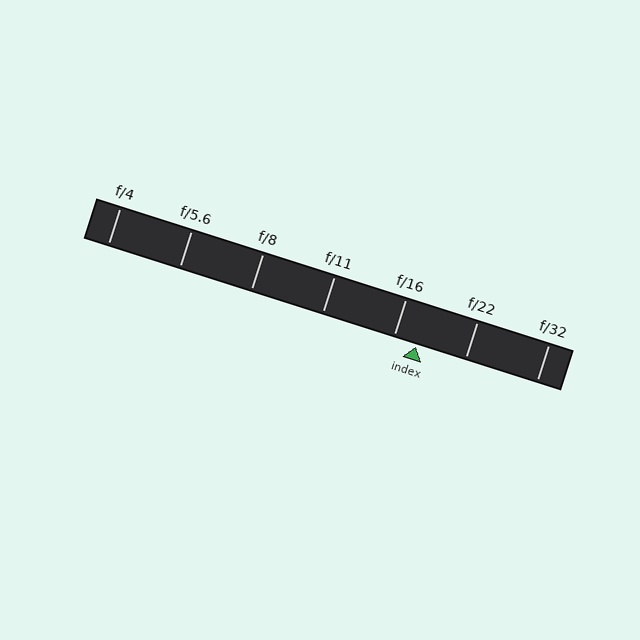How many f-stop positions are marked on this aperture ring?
There are 7 f-stop positions marked.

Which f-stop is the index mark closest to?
The index mark is closest to f/16.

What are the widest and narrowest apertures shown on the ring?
The widest aperture shown is f/4 and the narrowest is f/32.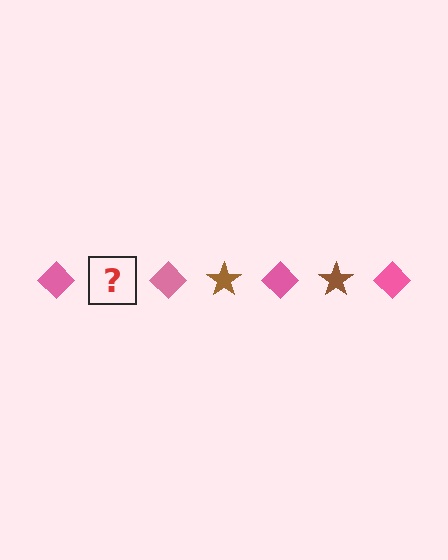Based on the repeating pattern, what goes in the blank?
The blank should be a brown star.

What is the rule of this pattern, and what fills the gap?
The rule is that the pattern alternates between pink diamond and brown star. The gap should be filled with a brown star.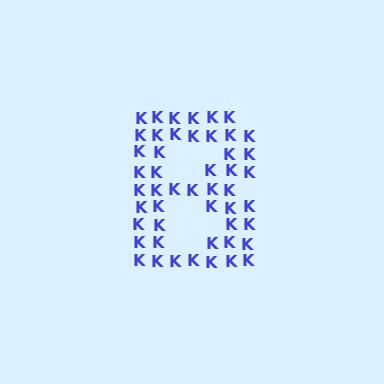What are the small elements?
The small elements are letter K's.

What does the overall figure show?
The overall figure shows the letter B.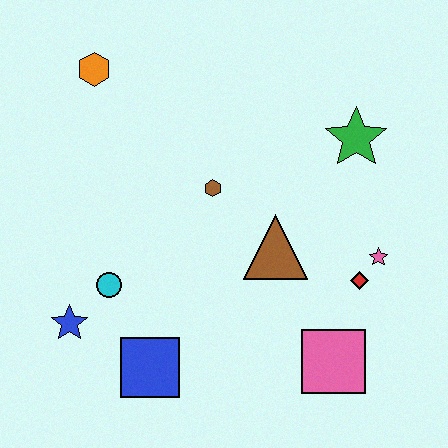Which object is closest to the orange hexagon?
The brown hexagon is closest to the orange hexagon.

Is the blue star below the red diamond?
Yes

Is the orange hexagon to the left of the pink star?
Yes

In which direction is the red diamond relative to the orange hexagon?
The red diamond is to the right of the orange hexagon.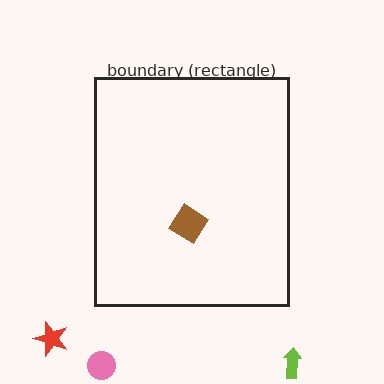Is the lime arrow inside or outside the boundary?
Outside.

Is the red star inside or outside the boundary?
Outside.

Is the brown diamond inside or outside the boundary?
Inside.